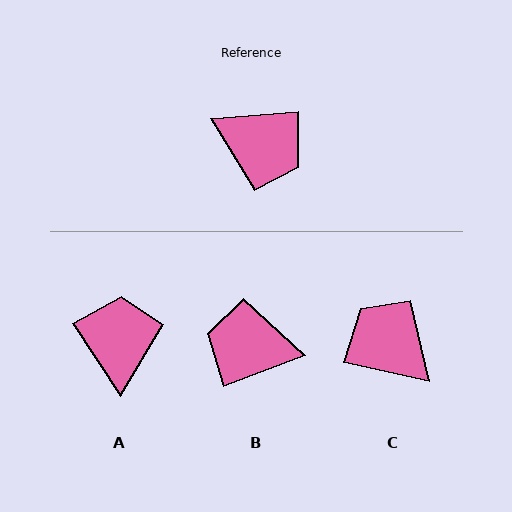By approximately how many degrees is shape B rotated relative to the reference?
Approximately 164 degrees clockwise.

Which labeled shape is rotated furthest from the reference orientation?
B, about 164 degrees away.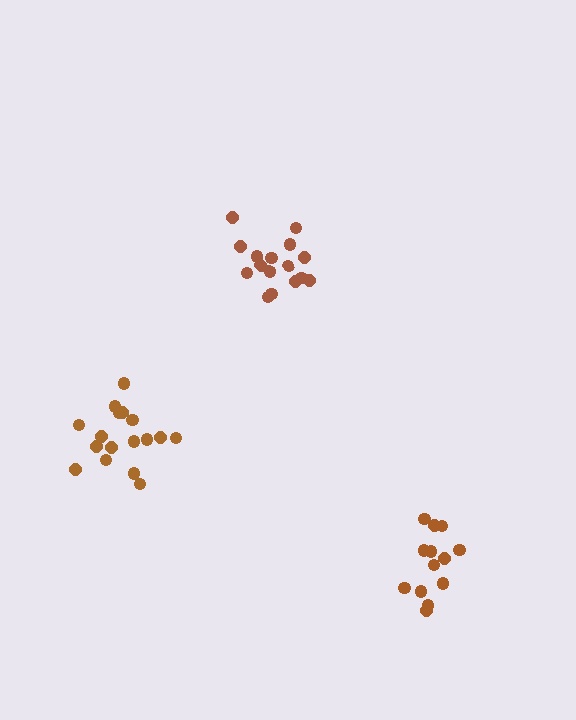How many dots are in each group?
Group 1: 13 dots, Group 2: 17 dots, Group 3: 16 dots (46 total).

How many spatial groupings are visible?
There are 3 spatial groupings.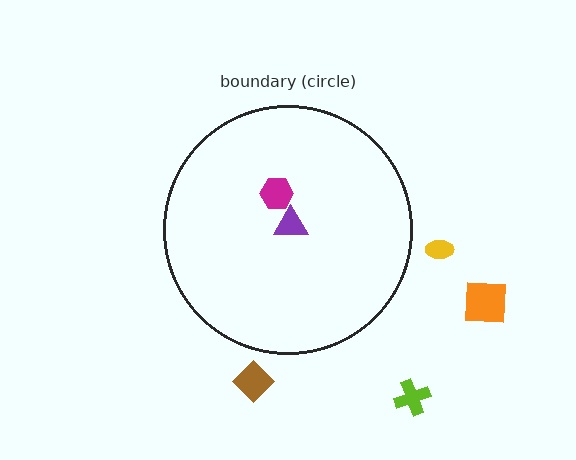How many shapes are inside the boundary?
2 inside, 4 outside.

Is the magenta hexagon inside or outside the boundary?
Inside.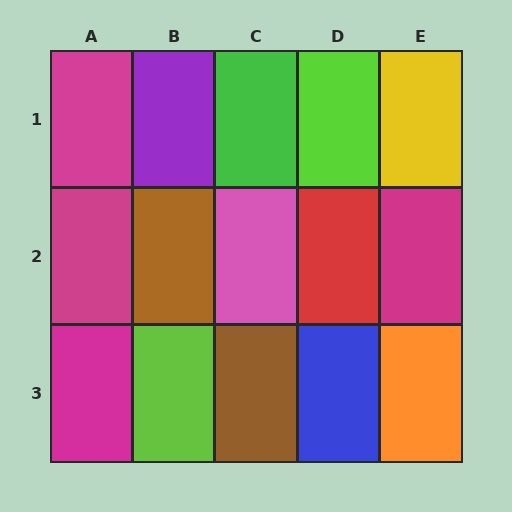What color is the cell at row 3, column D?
Blue.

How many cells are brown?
2 cells are brown.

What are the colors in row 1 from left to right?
Magenta, purple, green, lime, yellow.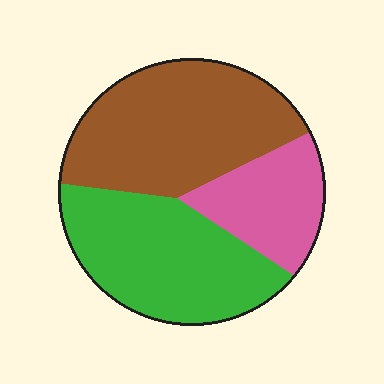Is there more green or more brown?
Brown.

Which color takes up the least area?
Pink, at roughly 20%.